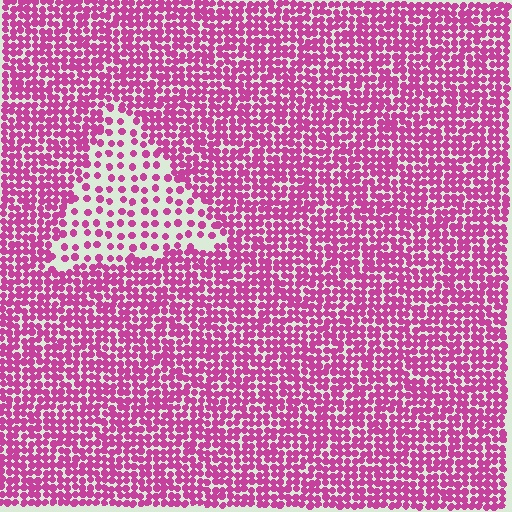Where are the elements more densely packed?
The elements are more densely packed outside the triangle boundary.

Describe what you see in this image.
The image contains small magenta elements arranged at two different densities. A triangle-shaped region is visible where the elements are less densely packed than the surrounding area.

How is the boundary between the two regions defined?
The boundary is defined by a change in element density (approximately 2.5x ratio). All elements are the same color, size, and shape.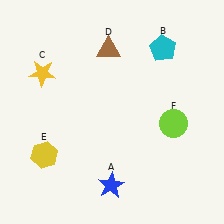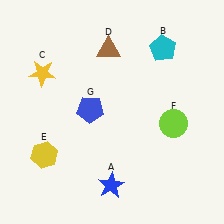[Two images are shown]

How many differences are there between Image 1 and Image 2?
There is 1 difference between the two images.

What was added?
A blue pentagon (G) was added in Image 2.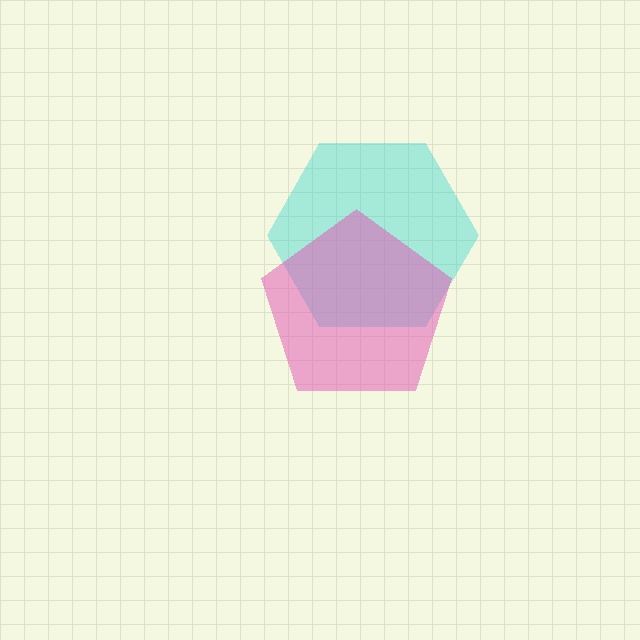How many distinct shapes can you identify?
There are 2 distinct shapes: a cyan hexagon, a pink pentagon.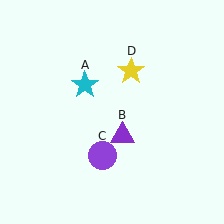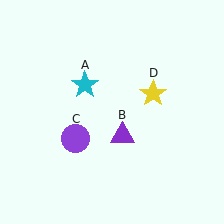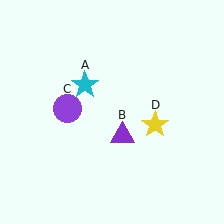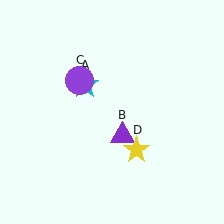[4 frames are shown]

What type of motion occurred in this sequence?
The purple circle (object C), yellow star (object D) rotated clockwise around the center of the scene.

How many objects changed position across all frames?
2 objects changed position: purple circle (object C), yellow star (object D).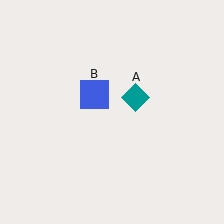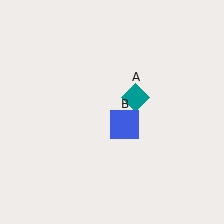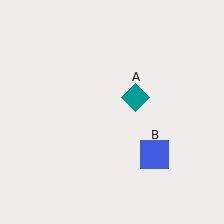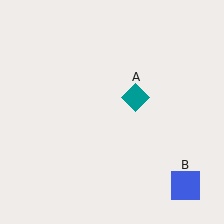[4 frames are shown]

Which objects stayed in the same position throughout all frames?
Teal diamond (object A) remained stationary.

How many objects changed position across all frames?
1 object changed position: blue square (object B).